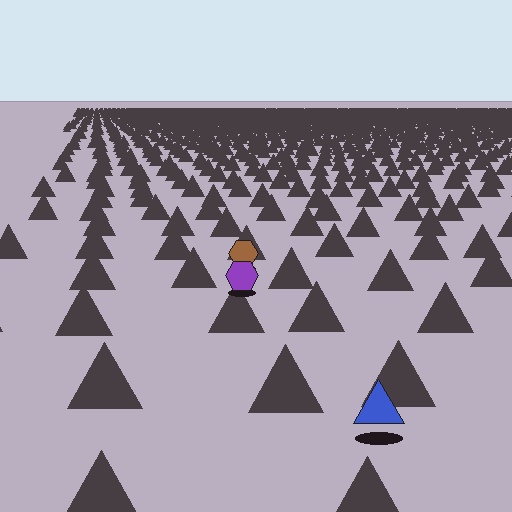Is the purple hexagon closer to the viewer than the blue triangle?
No. The blue triangle is closer — you can tell from the texture gradient: the ground texture is coarser near it.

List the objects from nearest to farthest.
From nearest to farthest: the blue triangle, the purple hexagon, the brown hexagon.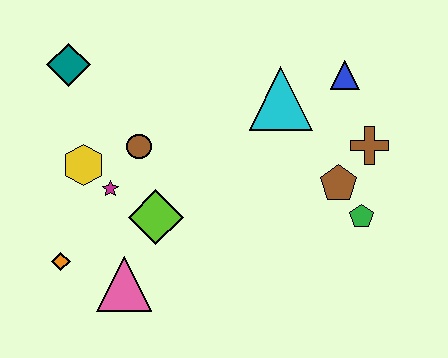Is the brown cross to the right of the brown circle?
Yes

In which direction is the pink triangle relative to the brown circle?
The pink triangle is below the brown circle.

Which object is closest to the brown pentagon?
The green pentagon is closest to the brown pentagon.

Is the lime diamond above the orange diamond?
Yes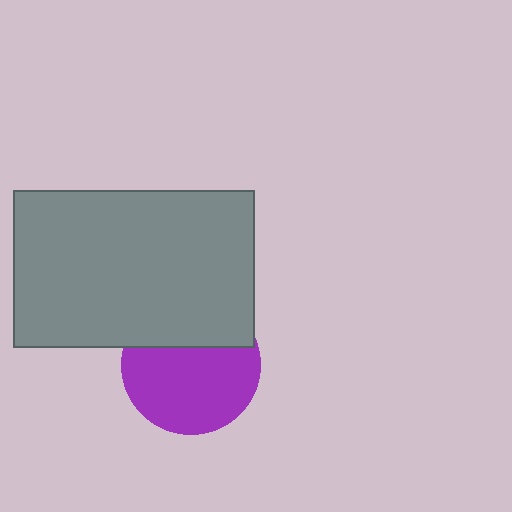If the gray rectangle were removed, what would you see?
You would see the complete purple circle.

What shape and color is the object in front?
The object in front is a gray rectangle.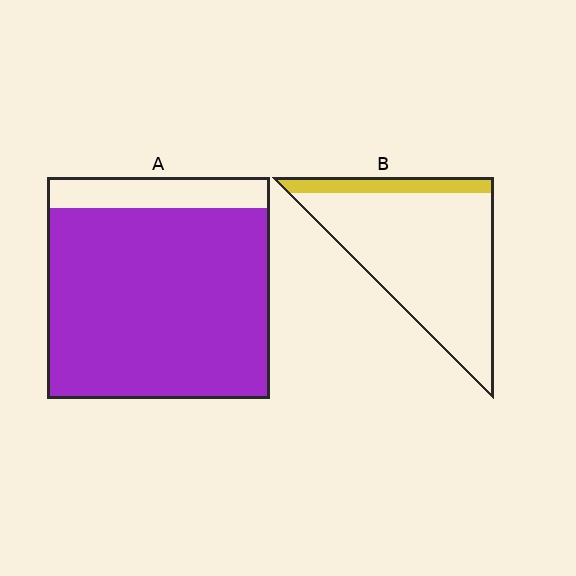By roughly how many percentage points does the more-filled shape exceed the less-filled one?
By roughly 70 percentage points (A over B).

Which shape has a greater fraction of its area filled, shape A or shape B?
Shape A.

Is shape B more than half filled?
No.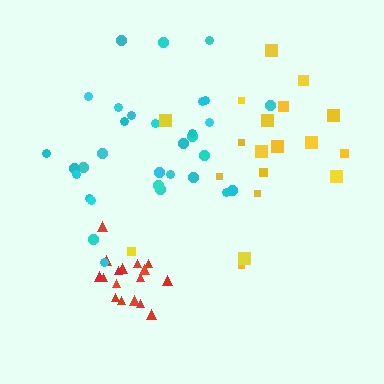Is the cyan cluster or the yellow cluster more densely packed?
Cyan.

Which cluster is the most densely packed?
Red.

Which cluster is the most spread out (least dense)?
Yellow.